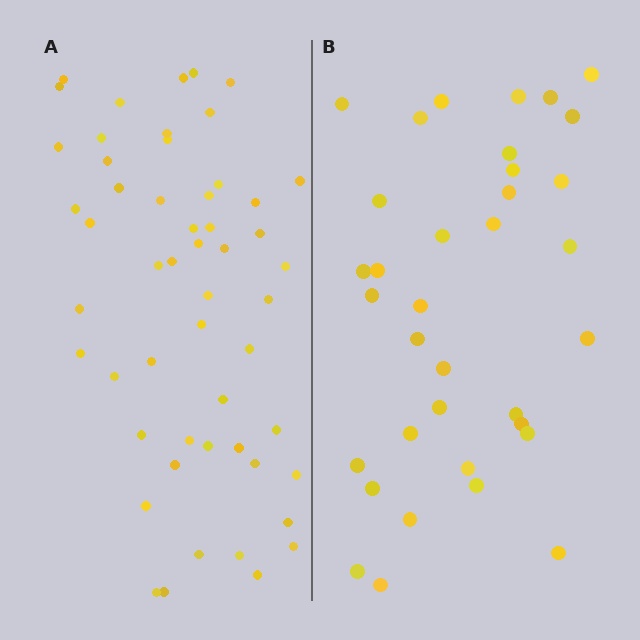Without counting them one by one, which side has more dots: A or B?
Region A (the left region) has more dots.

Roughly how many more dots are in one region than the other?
Region A has approximately 20 more dots than region B.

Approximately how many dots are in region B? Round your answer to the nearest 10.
About 40 dots. (The exact count is 35, which rounds to 40.)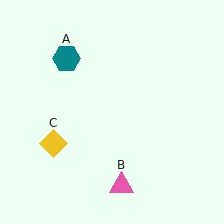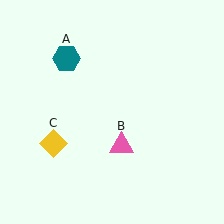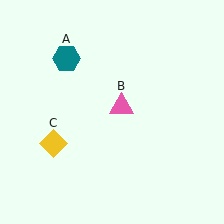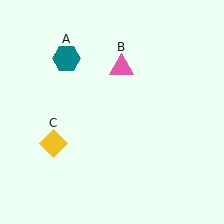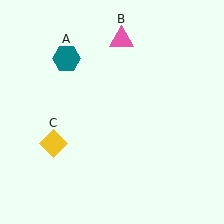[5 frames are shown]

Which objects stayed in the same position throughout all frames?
Teal hexagon (object A) and yellow diamond (object C) remained stationary.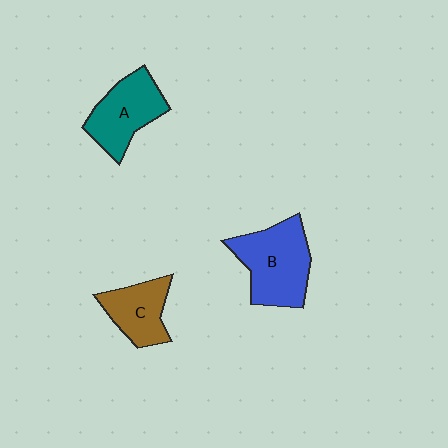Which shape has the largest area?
Shape B (blue).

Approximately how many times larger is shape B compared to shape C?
Approximately 1.5 times.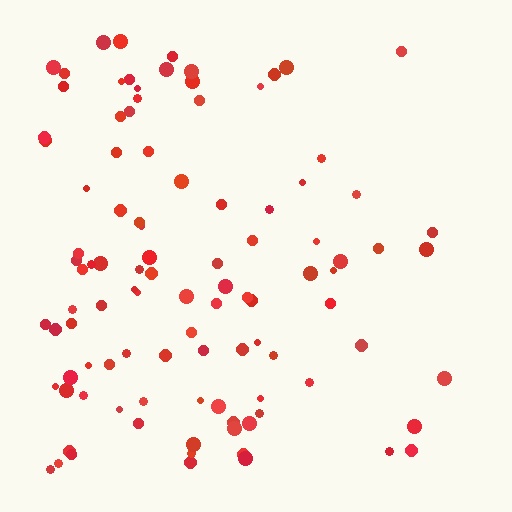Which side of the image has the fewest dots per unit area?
The right.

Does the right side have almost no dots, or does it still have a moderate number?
Still a moderate number, just noticeably fewer than the left.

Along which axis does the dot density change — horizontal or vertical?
Horizontal.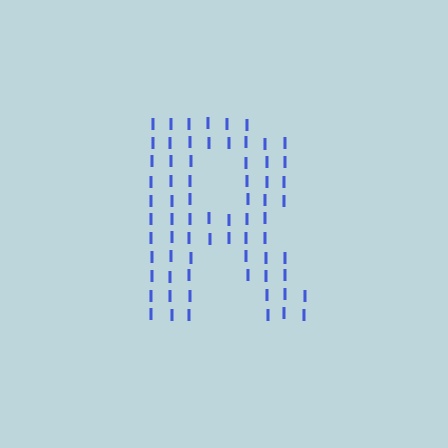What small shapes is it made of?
It is made of small letter I's.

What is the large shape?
The large shape is the letter R.